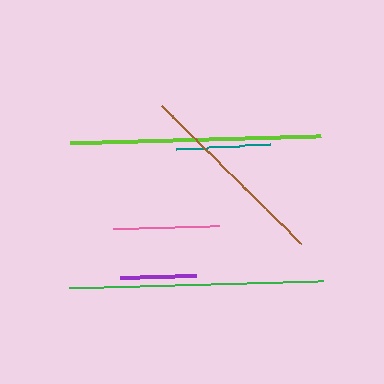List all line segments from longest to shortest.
From longest to shortest: green, lime, brown, pink, teal, purple.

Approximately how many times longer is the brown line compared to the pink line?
The brown line is approximately 1.9 times the length of the pink line.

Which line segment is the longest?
The green line is the longest at approximately 253 pixels.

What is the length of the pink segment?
The pink segment is approximately 106 pixels long.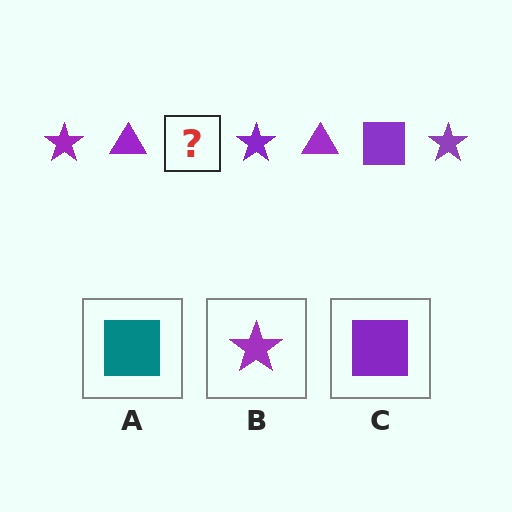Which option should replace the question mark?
Option C.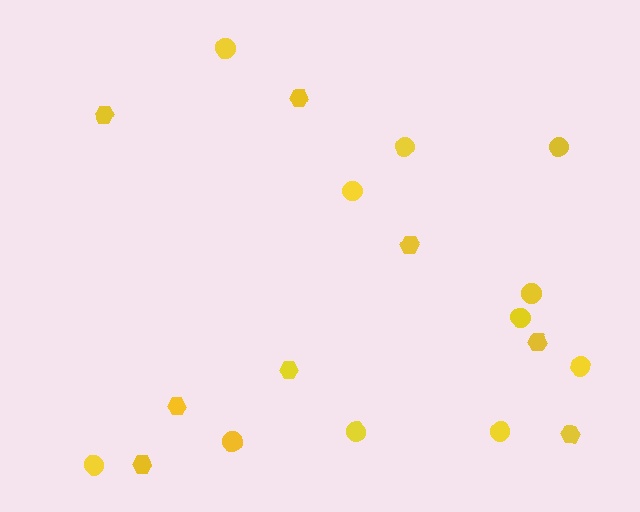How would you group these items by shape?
There are 2 groups: one group of circles (11) and one group of hexagons (8).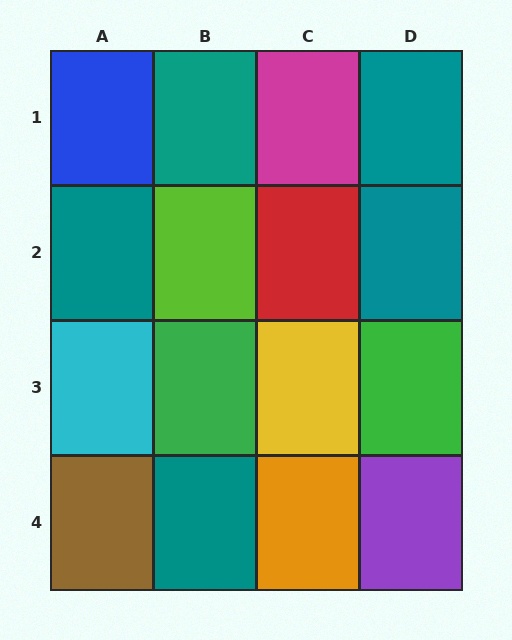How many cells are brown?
1 cell is brown.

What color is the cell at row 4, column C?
Orange.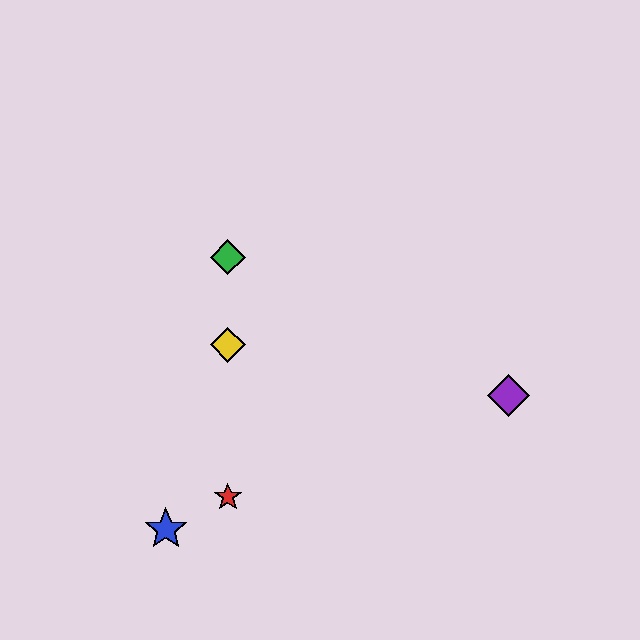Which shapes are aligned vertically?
The red star, the green diamond, the yellow diamond are aligned vertically.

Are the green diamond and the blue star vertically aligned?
No, the green diamond is at x≈228 and the blue star is at x≈166.